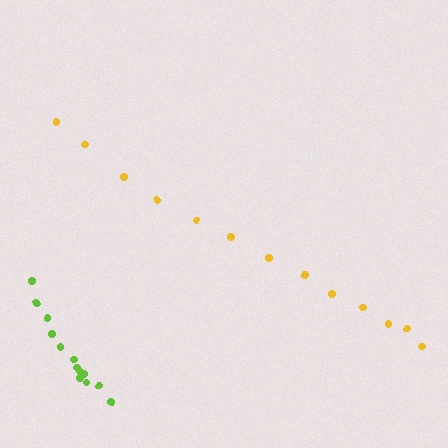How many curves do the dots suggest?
There are 2 distinct paths.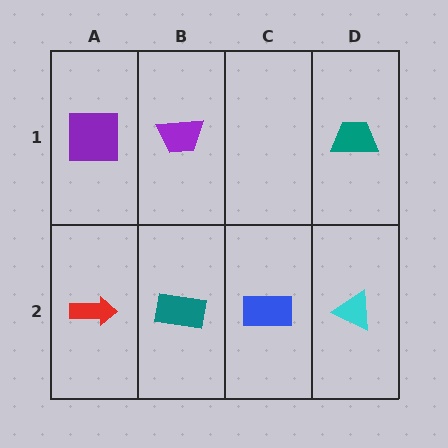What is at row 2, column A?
A red arrow.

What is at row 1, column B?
A purple trapezoid.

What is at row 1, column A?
A purple square.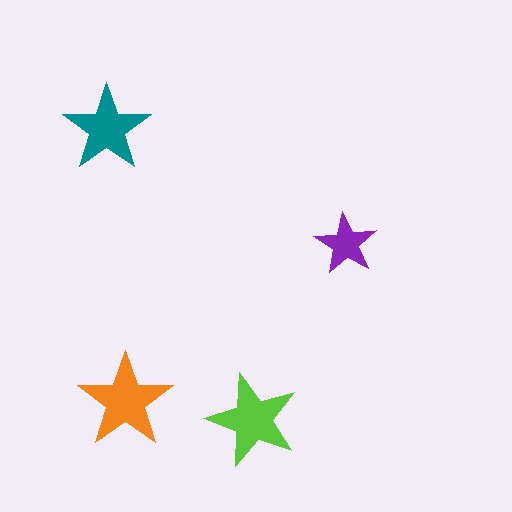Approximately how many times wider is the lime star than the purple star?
About 1.5 times wider.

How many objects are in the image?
There are 4 objects in the image.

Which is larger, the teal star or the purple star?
The teal one.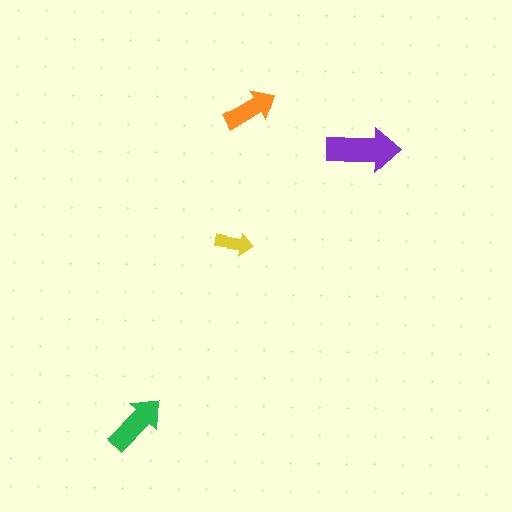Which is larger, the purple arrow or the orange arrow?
The purple one.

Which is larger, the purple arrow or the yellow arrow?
The purple one.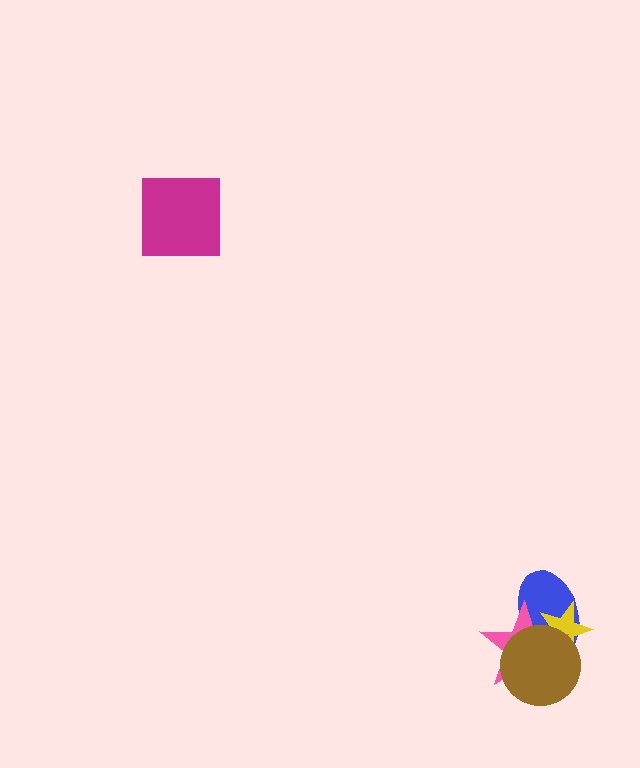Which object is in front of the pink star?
The brown circle is in front of the pink star.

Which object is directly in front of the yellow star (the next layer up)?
The pink star is directly in front of the yellow star.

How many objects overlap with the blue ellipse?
3 objects overlap with the blue ellipse.